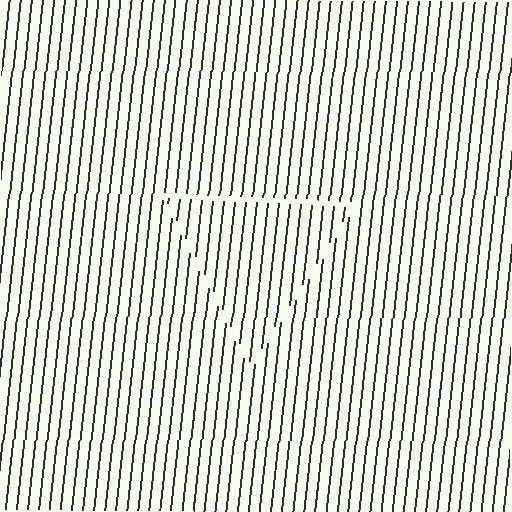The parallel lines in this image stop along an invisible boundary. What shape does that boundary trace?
An illusory triangle. The interior of the shape contains the same grating, shifted by half a period — the contour is defined by the phase discontinuity where line-ends from the inner and outer gratings abut.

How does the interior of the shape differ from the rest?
The interior of the shape contains the same grating, shifted by half a period — the contour is defined by the phase discontinuity where line-ends from the inner and outer gratings abut.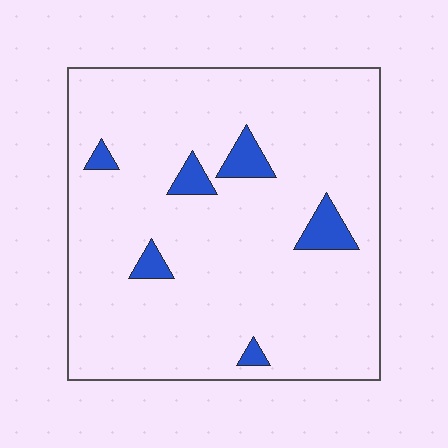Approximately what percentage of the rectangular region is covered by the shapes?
Approximately 5%.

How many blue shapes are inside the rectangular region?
6.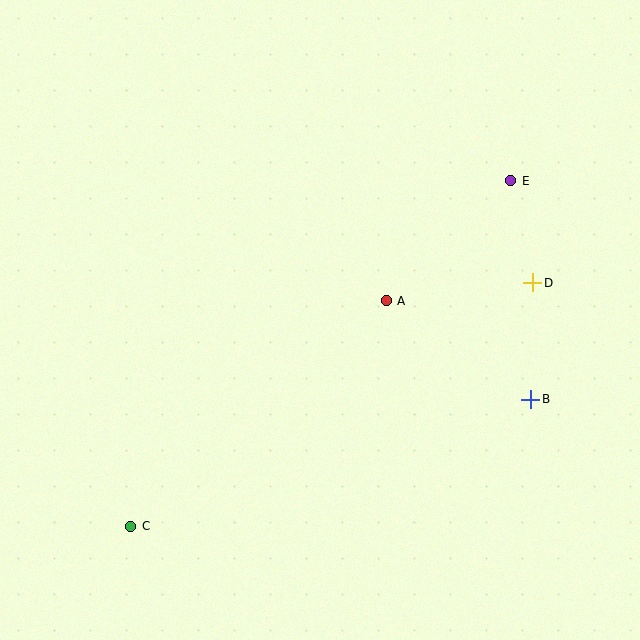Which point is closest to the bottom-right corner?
Point B is closest to the bottom-right corner.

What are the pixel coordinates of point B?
Point B is at (531, 399).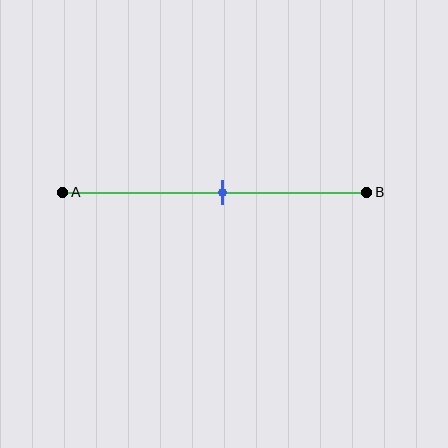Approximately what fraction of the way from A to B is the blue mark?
The blue mark is approximately 55% of the way from A to B.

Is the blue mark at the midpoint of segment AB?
Yes, the mark is approximately at the midpoint.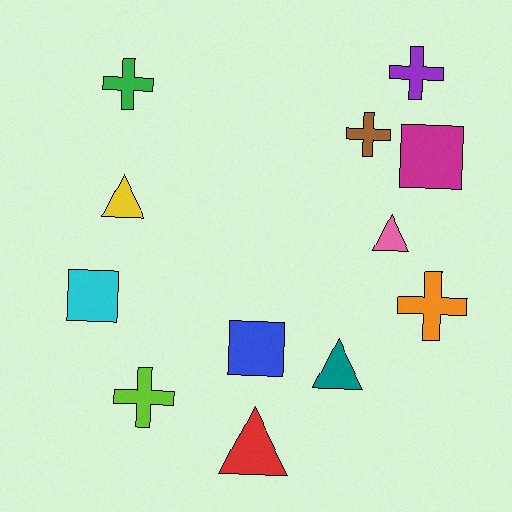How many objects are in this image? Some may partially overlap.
There are 12 objects.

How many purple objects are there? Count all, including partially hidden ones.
There is 1 purple object.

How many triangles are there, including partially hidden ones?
There are 4 triangles.